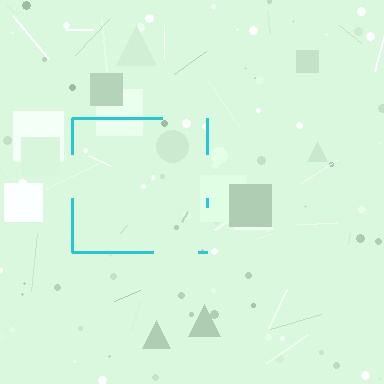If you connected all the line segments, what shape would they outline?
They would outline a square.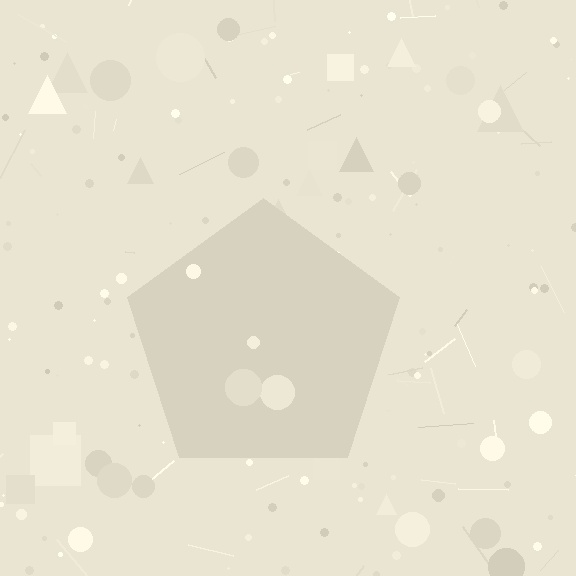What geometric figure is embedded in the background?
A pentagon is embedded in the background.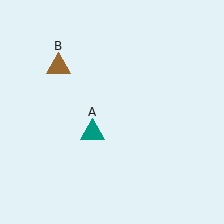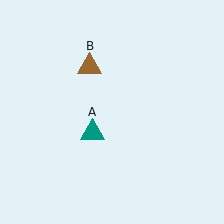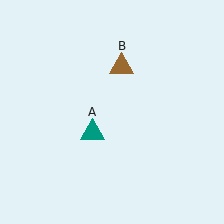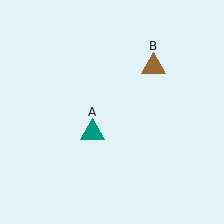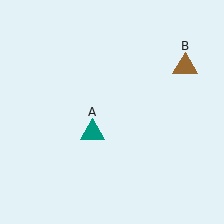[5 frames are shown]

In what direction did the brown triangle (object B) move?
The brown triangle (object B) moved right.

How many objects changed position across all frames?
1 object changed position: brown triangle (object B).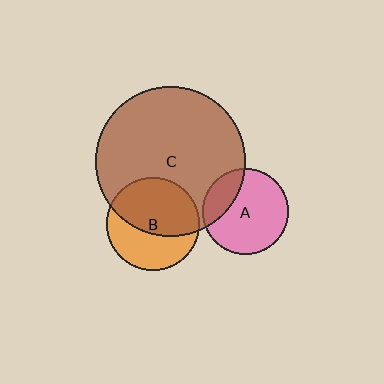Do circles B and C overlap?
Yes.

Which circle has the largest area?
Circle C (brown).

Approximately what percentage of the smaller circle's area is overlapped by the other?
Approximately 55%.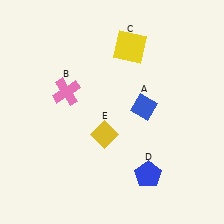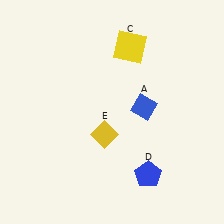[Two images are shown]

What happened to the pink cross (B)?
The pink cross (B) was removed in Image 2. It was in the top-left area of Image 1.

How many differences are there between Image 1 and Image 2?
There is 1 difference between the two images.